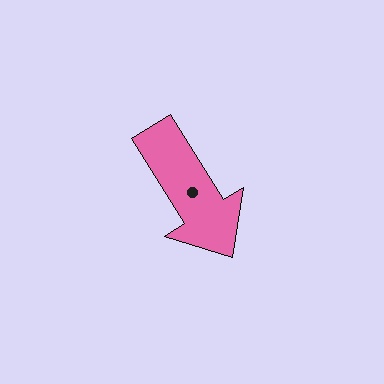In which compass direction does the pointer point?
Southeast.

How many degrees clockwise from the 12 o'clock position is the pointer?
Approximately 148 degrees.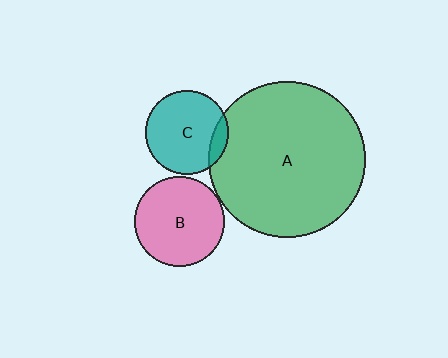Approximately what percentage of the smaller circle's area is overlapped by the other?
Approximately 10%.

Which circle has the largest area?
Circle A (green).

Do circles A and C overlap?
Yes.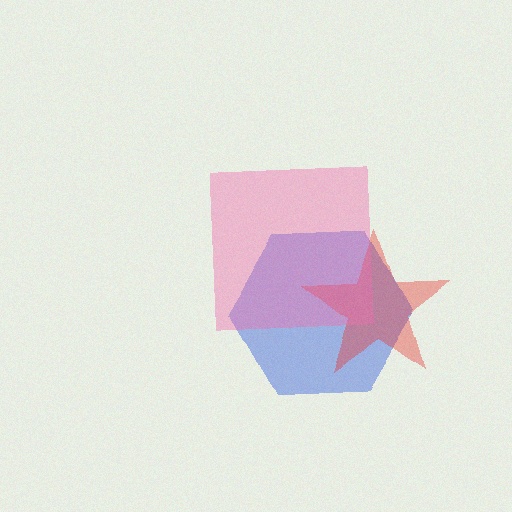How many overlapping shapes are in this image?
There are 3 overlapping shapes in the image.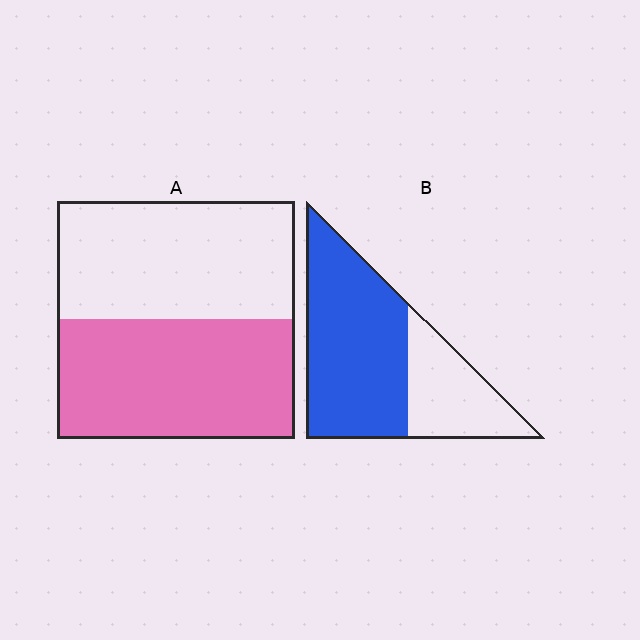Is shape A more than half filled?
Roughly half.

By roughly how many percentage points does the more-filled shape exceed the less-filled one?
By roughly 15 percentage points (B over A).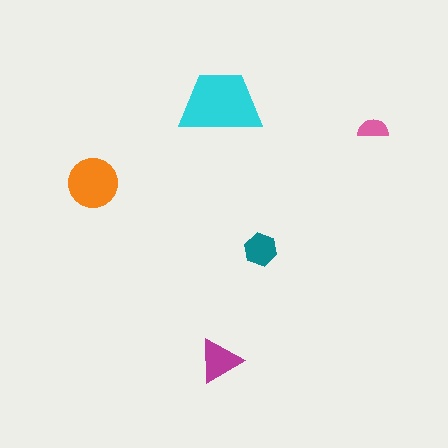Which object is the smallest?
The pink semicircle.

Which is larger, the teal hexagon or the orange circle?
The orange circle.